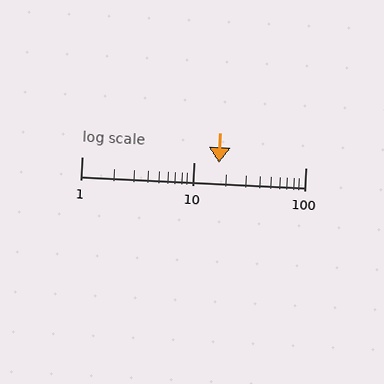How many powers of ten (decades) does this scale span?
The scale spans 2 decades, from 1 to 100.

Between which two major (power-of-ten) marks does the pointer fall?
The pointer is between 10 and 100.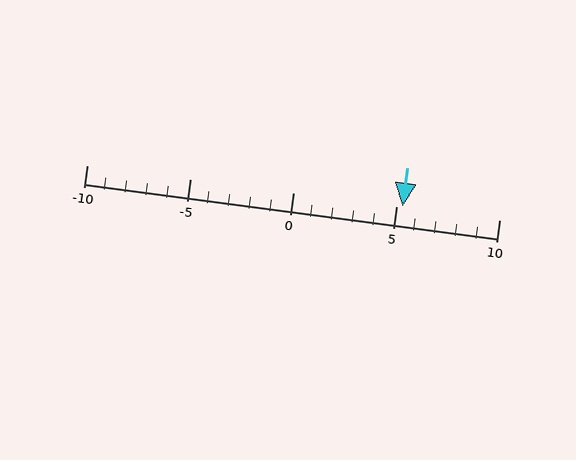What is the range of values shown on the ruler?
The ruler shows values from -10 to 10.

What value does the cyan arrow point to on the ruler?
The cyan arrow points to approximately 5.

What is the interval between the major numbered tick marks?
The major tick marks are spaced 5 units apart.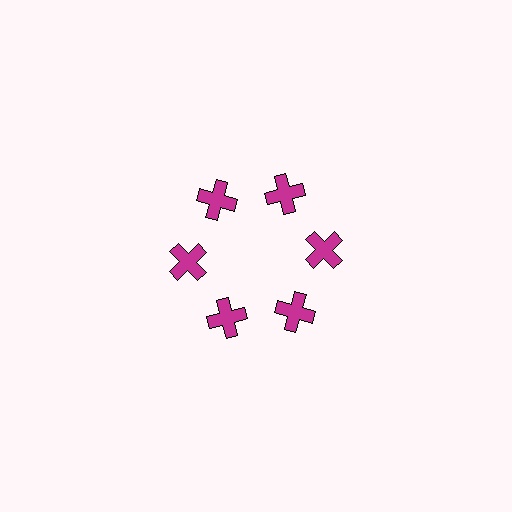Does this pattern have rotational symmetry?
Yes, this pattern has 6-fold rotational symmetry. It looks the same after rotating 60 degrees around the center.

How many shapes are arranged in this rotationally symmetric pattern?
There are 6 shapes, arranged in 6 groups of 1.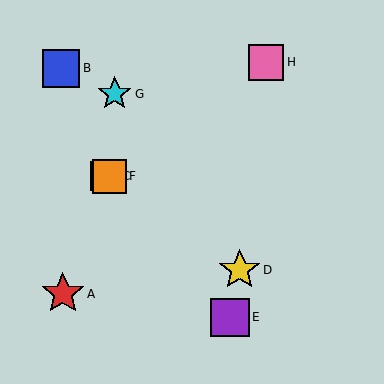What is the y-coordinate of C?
Object C is at y≈176.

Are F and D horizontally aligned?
No, F is at y≈176 and D is at y≈270.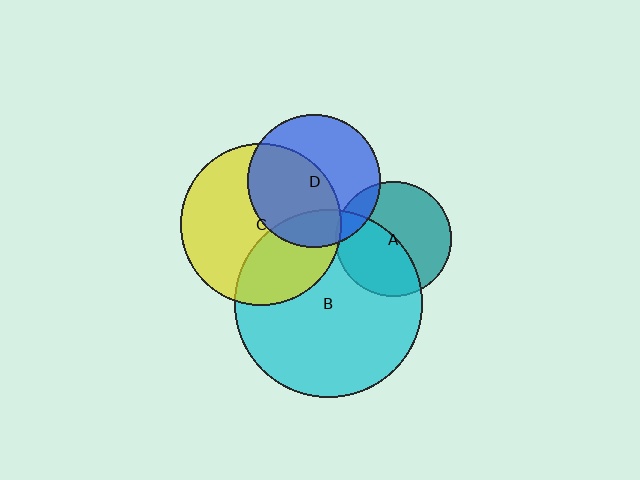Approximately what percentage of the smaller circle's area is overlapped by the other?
Approximately 45%.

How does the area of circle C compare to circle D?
Approximately 1.5 times.